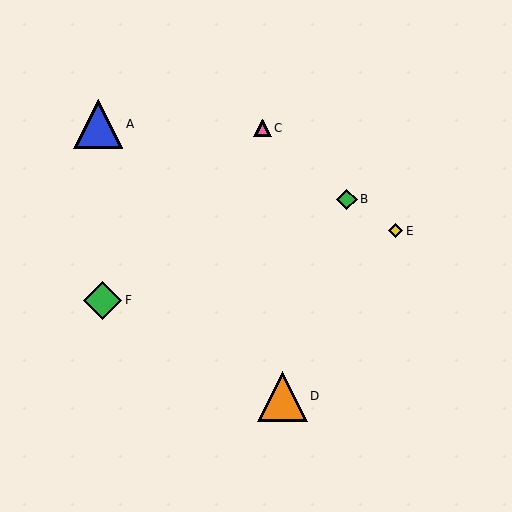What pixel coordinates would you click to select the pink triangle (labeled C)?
Click at (262, 128) to select the pink triangle C.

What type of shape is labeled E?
Shape E is a yellow diamond.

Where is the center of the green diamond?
The center of the green diamond is at (347, 199).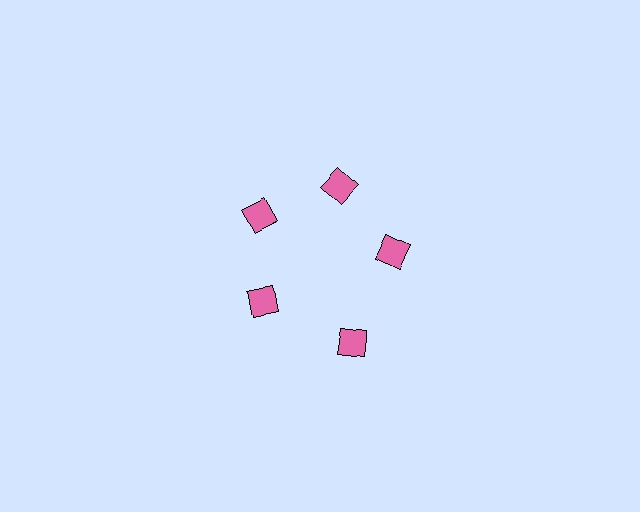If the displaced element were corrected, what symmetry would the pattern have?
It would have 5-fold rotational symmetry — the pattern would map onto itself every 72 degrees.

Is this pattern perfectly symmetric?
No. The 5 pink diamonds are arranged in a ring, but one element near the 5 o'clock position is pushed outward from the center, breaking the 5-fold rotational symmetry.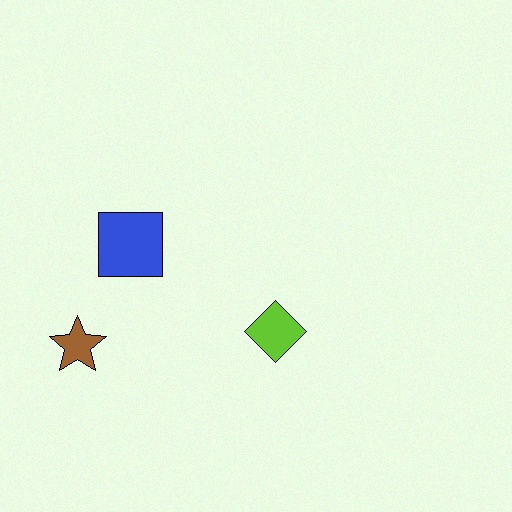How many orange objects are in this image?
There are no orange objects.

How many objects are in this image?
There are 3 objects.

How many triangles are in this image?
There are no triangles.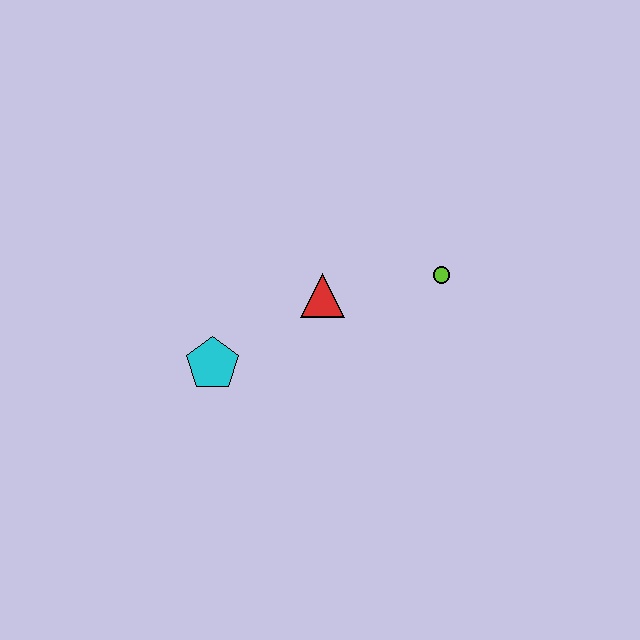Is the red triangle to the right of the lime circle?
No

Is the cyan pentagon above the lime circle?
No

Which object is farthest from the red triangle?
The cyan pentagon is farthest from the red triangle.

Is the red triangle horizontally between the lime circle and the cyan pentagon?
Yes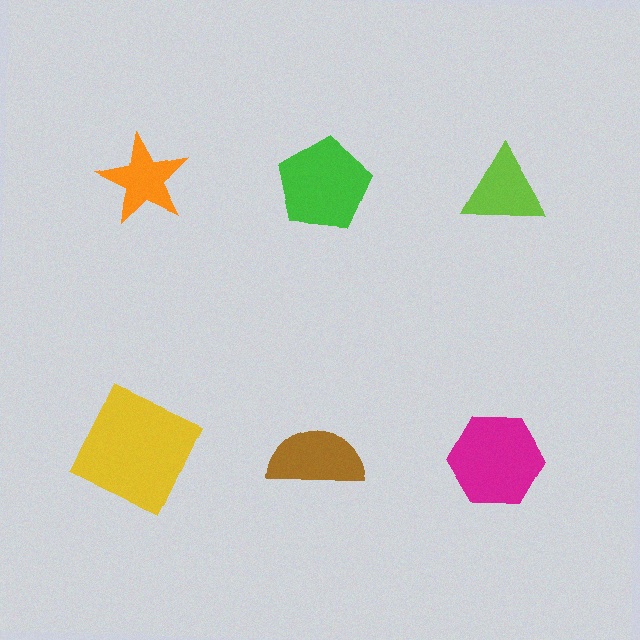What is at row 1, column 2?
A green pentagon.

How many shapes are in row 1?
3 shapes.